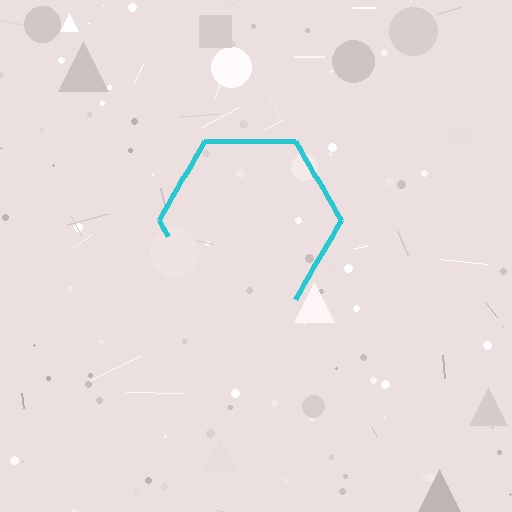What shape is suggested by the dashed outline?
The dashed outline suggests a hexagon.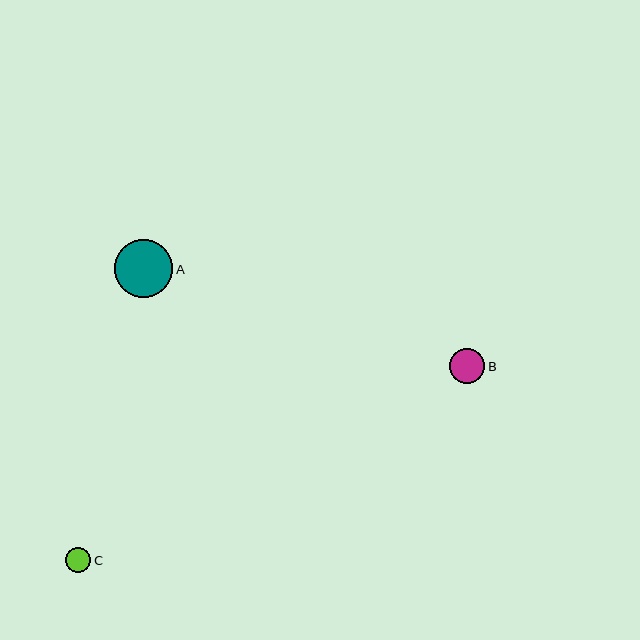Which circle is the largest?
Circle A is the largest with a size of approximately 58 pixels.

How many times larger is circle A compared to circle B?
Circle A is approximately 1.7 times the size of circle B.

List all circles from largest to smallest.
From largest to smallest: A, B, C.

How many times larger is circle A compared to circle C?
Circle A is approximately 2.3 times the size of circle C.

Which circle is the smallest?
Circle C is the smallest with a size of approximately 25 pixels.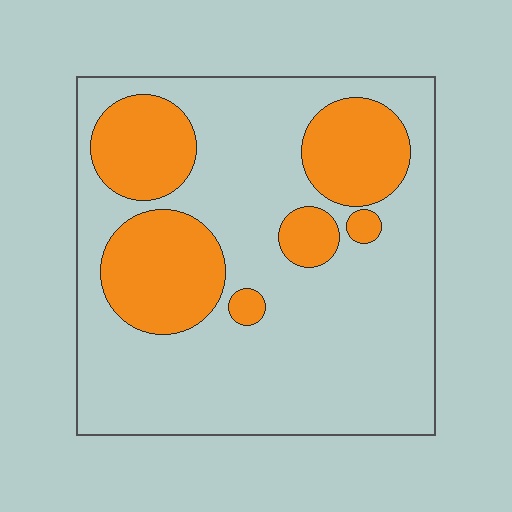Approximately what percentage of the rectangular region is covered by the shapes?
Approximately 30%.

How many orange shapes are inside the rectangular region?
6.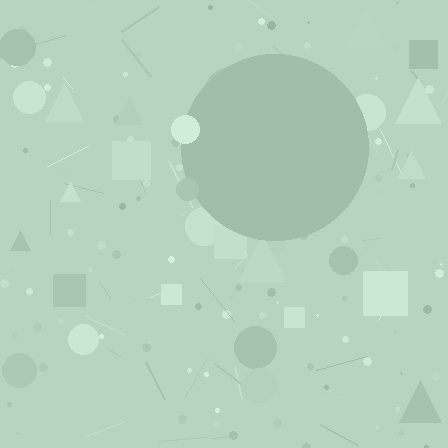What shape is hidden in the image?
A circle is hidden in the image.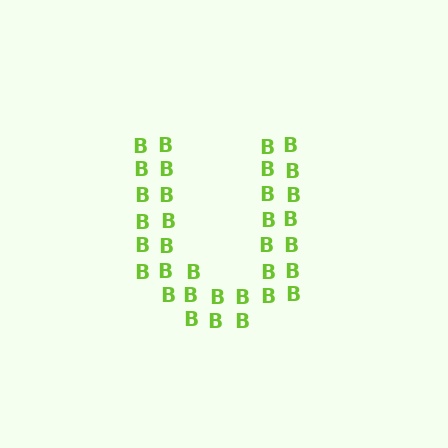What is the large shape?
The large shape is the letter U.